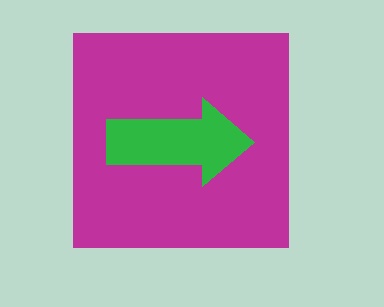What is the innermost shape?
The green arrow.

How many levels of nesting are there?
2.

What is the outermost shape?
The magenta square.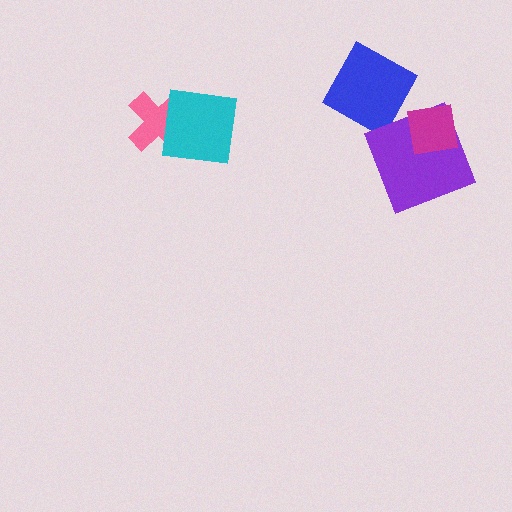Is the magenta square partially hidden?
No, no other shape covers it.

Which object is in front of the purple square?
The magenta square is in front of the purple square.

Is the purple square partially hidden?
Yes, it is partially covered by another shape.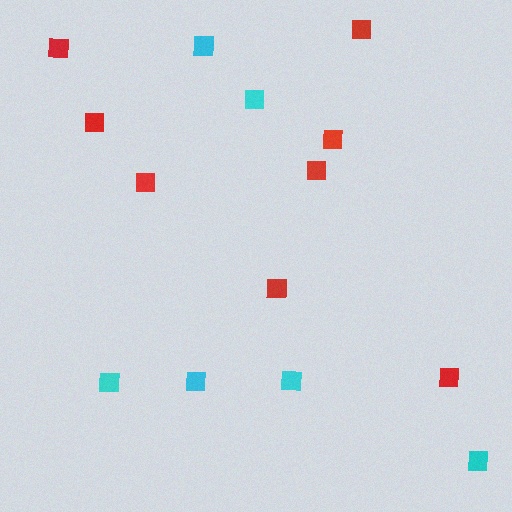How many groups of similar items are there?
There are 2 groups: one group of red squares (8) and one group of cyan squares (6).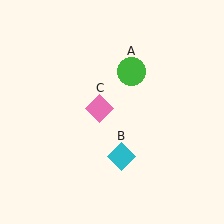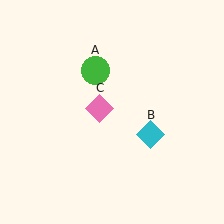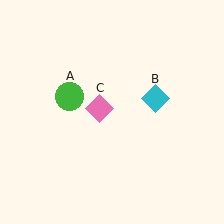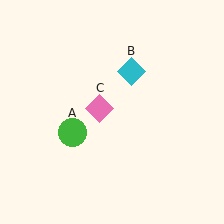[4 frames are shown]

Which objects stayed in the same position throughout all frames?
Pink diamond (object C) remained stationary.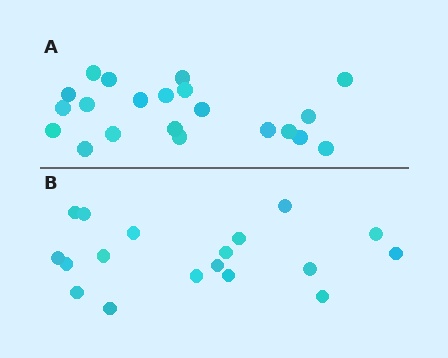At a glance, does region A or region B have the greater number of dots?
Region A (the top region) has more dots.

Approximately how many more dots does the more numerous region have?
Region A has just a few more — roughly 2 or 3 more dots than region B.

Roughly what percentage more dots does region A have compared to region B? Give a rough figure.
About 15% more.